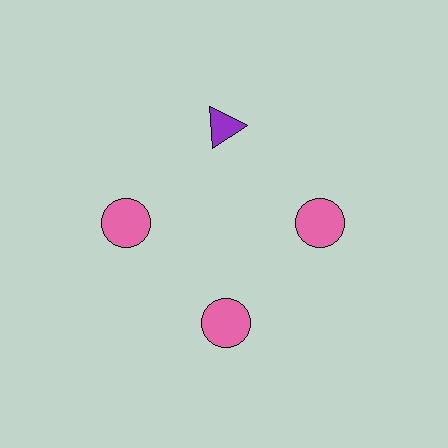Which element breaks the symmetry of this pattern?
The purple triangle at roughly the 12 o'clock position breaks the symmetry. All other shapes are pink circles.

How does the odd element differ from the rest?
It differs in both color (purple instead of pink) and shape (triangle instead of circle).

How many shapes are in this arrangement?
There are 4 shapes arranged in a ring pattern.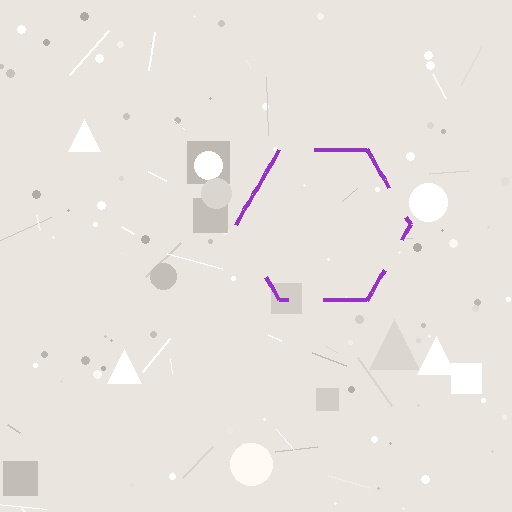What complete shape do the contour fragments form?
The contour fragments form a hexagon.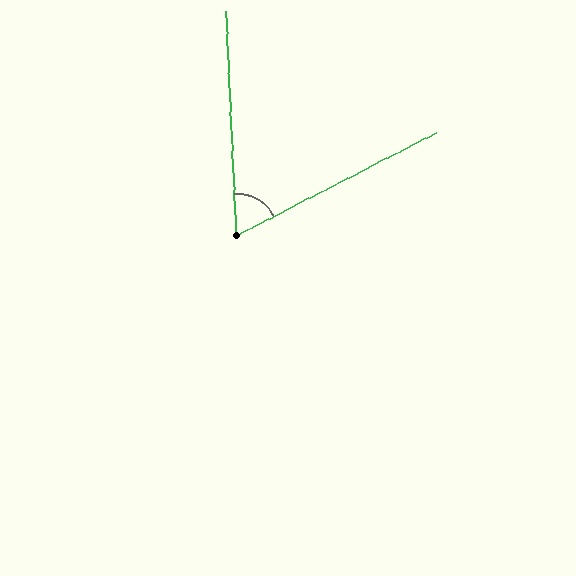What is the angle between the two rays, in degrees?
Approximately 65 degrees.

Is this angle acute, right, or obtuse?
It is acute.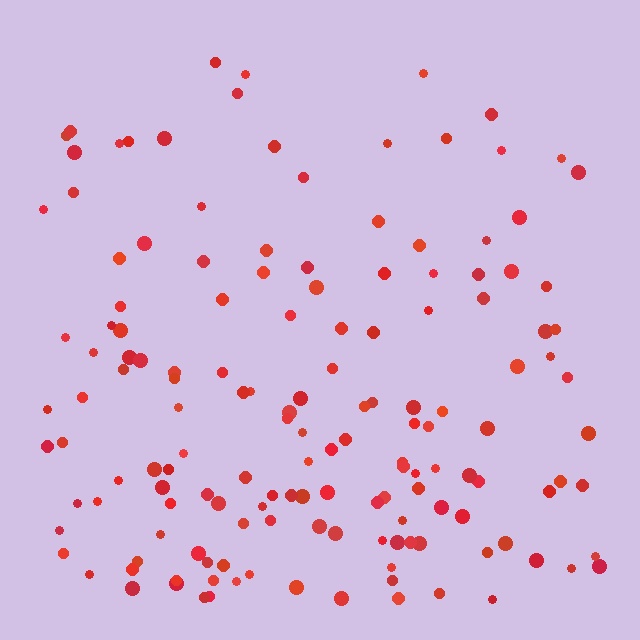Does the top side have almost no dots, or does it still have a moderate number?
Still a moderate number, just noticeably fewer than the bottom.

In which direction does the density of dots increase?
From top to bottom, with the bottom side densest.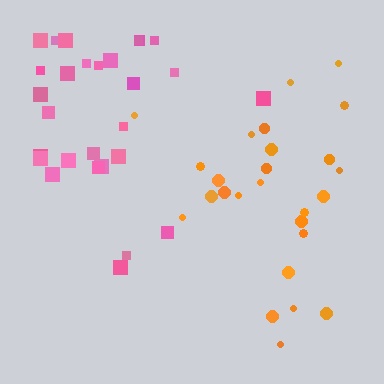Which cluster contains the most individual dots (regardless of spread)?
Pink (29).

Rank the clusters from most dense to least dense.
pink, orange.